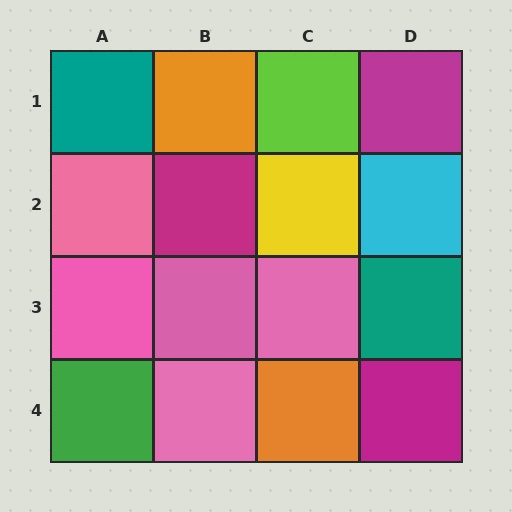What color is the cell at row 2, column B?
Magenta.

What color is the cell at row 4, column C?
Orange.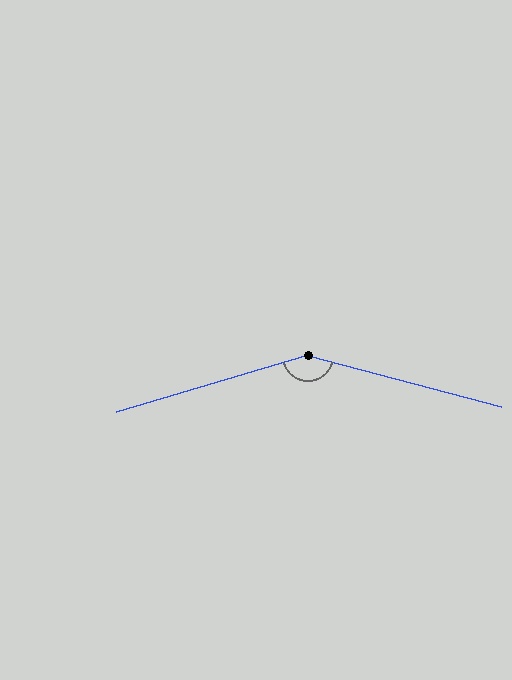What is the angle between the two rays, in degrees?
Approximately 149 degrees.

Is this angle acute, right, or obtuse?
It is obtuse.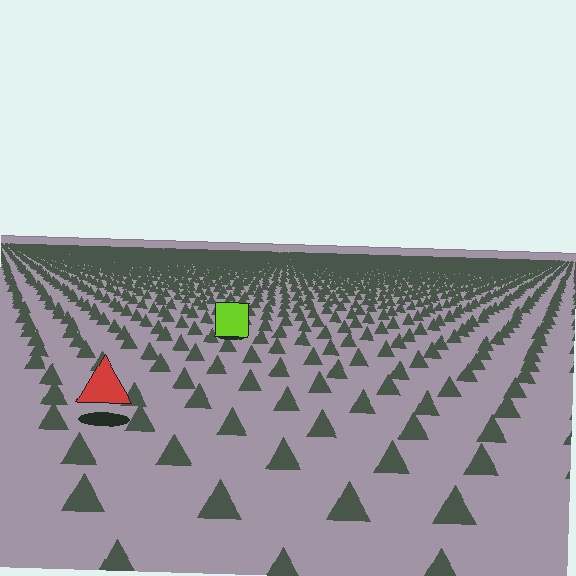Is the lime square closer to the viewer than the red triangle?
No. The red triangle is closer — you can tell from the texture gradient: the ground texture is coarser near it.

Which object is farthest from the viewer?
The lime square is farthest from the viewer. It appears smaller and the ground texture around it is denser.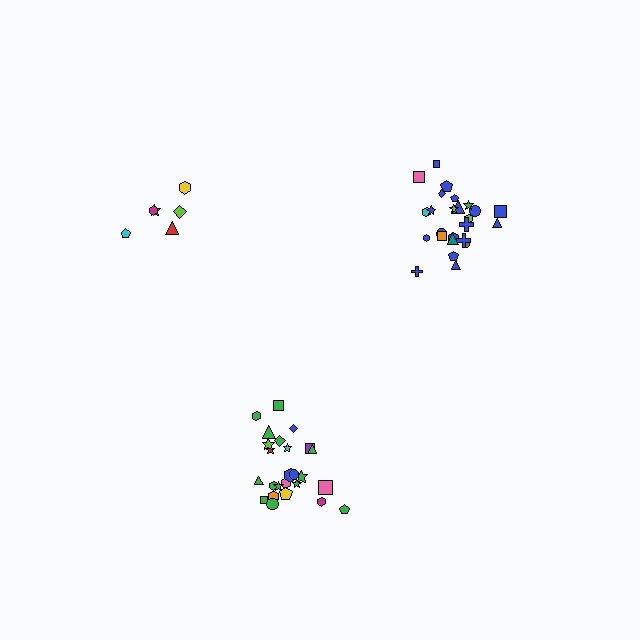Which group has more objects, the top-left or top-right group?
The top-right group.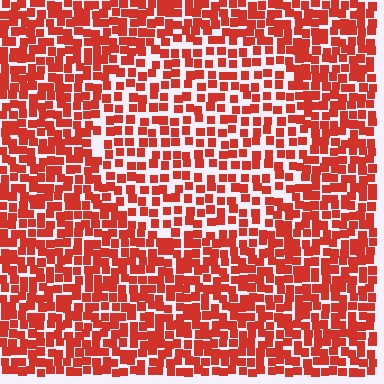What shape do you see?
I see a circle.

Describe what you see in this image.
The image contains small red elements arranged at two different densities. A circle-shaped region is visible where the elements are less densely packed than the surrounding area.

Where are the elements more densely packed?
The elements are more densely packed outside the circle boundary.